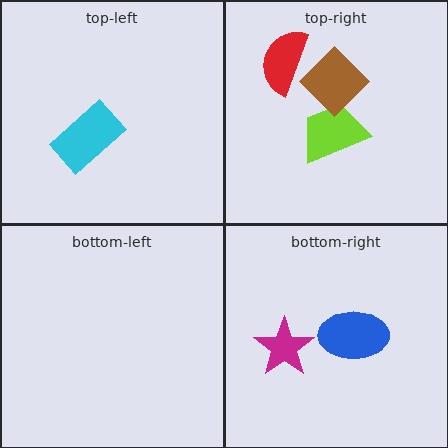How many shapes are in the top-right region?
3.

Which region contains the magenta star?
The bottom-right region.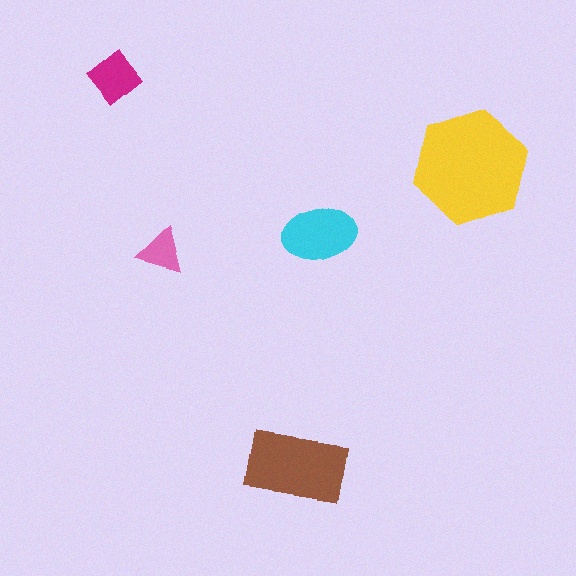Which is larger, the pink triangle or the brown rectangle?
The brown rectangle.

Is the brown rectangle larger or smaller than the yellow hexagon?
Smaller.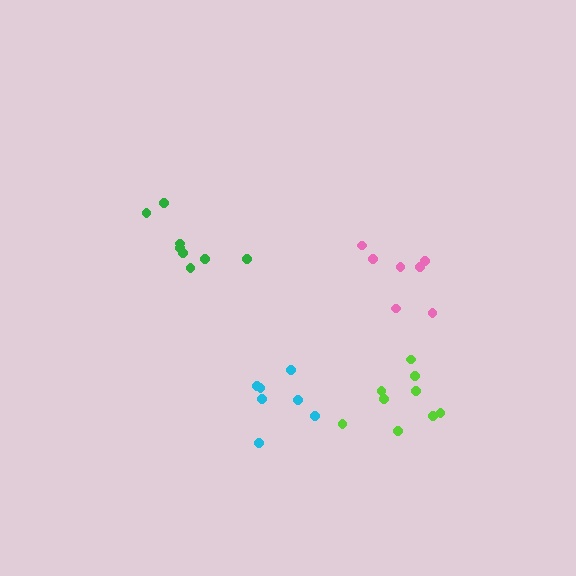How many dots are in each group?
Group 1: 9 dots, Group 2: 8 dots, Group 3: 7 dots, Group 4: 7 dots (31 total).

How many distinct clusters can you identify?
There are 4 distinct clusters.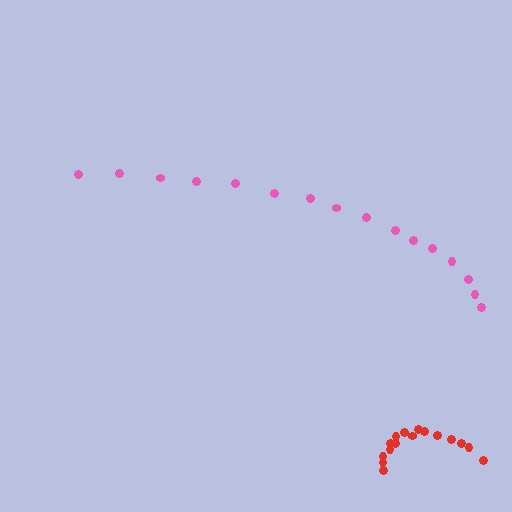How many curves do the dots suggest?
There are 2 distinct paths.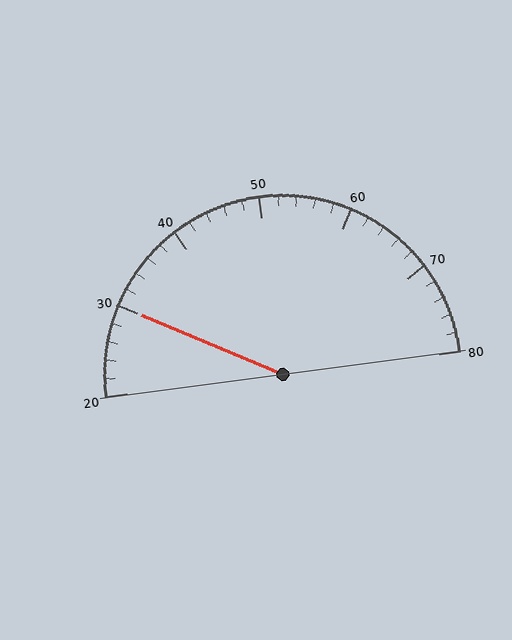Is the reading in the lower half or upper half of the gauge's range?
The reading is in the lower half of the range (20 to 80).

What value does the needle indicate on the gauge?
The needle indicates approximately 30.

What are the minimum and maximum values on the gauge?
The gauge ranges from 20 to 80.